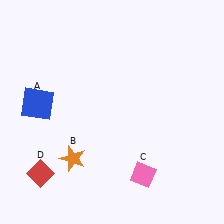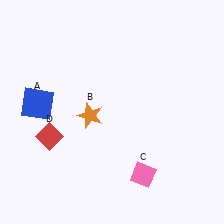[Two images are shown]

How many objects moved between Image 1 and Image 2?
2 objects moved between the two images.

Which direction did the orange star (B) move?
The orange star (B) moved up.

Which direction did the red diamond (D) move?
The red diamond (D) moved up.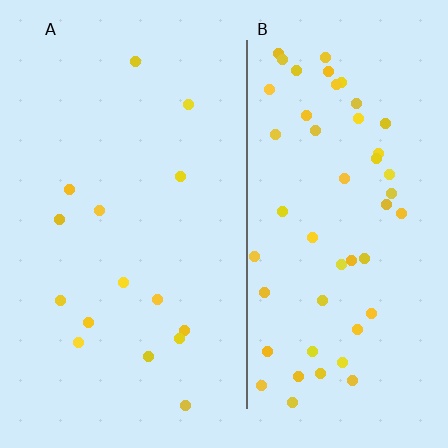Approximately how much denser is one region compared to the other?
Approximately 3.4× — region B over region A.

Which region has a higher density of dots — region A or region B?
B (the right).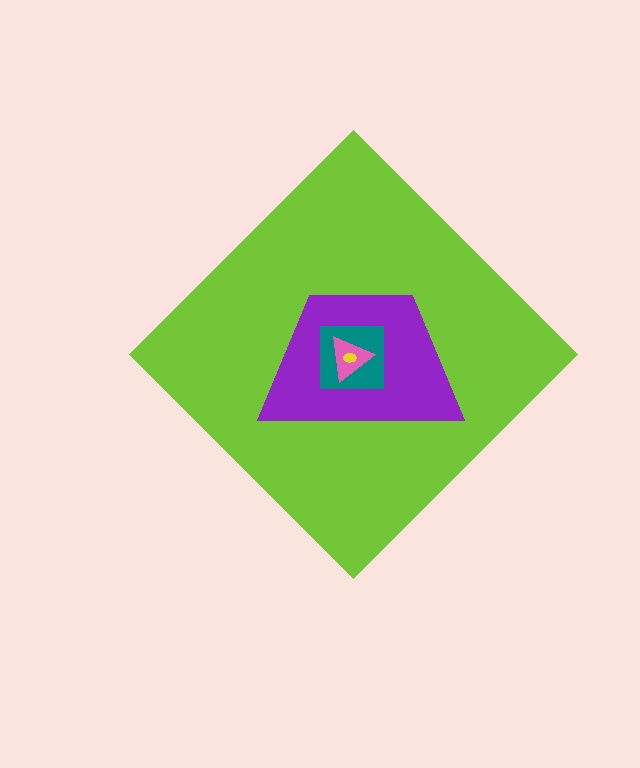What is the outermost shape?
The lime diamond.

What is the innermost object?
The yellow ellipse.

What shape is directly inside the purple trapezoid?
The teal square.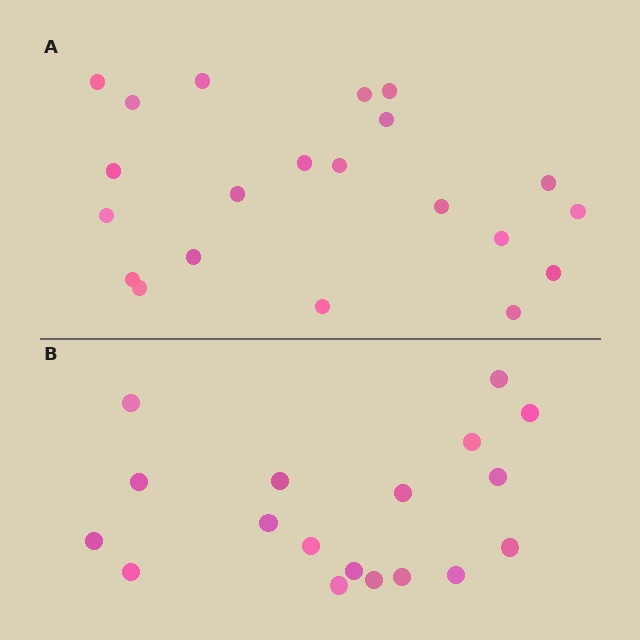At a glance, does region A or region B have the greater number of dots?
Region A (the top region) has more dots.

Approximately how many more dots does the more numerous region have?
Region A has just a few more — roughly 2 or 3 more dots than region B.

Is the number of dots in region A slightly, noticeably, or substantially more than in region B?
Region A has only slightly more — the two regions are fairly close. The ratio is roughly 1.2 to 1.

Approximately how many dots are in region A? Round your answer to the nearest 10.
About 20 dots. (The exact count is 21, which rounds to 20.)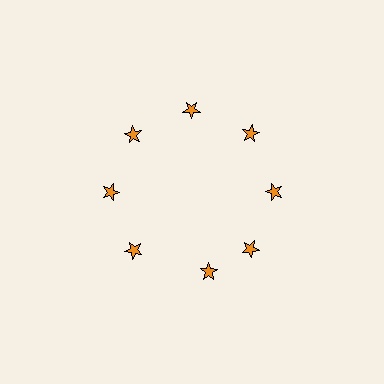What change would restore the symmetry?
The symmetry would be restored by rotating it back into even spacing with its neighbors so that all 8 stars sit at equal angles and equal distance from the center.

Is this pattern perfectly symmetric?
No. The 8 orange stars are arranged in a ring, but one element near the 6 o'clock position is rotated out of alignment along the ring, breaking the 8-fold rotational symmetry.